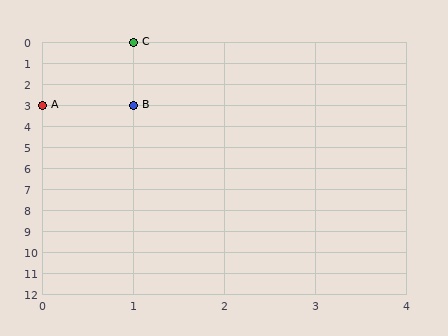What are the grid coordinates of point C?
Point C is at grid coordinates (1, 0).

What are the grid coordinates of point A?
Point A is at grid coordinates (0, 3).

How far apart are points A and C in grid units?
Points A and C are 1 column and 3 rows apart (about 3.2 grid units diagonally).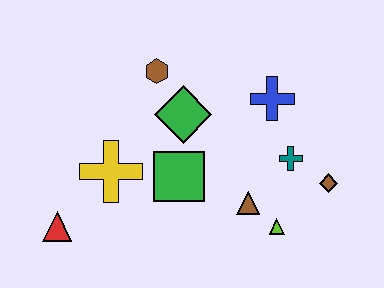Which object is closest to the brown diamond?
The teal cross is closest to the brown diamond.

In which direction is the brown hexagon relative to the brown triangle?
The brown hexagon is above the brown triangle.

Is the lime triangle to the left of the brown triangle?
No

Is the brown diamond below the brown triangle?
No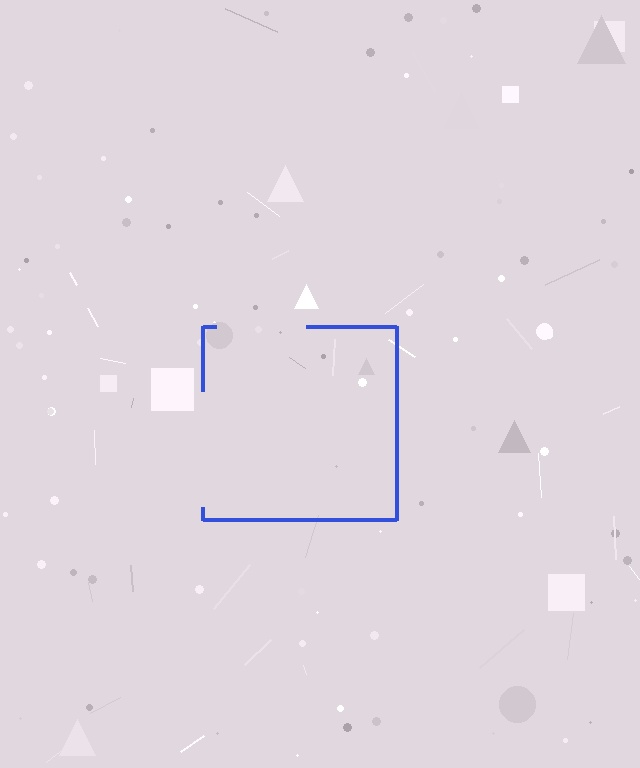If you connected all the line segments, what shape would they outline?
They would outline a square.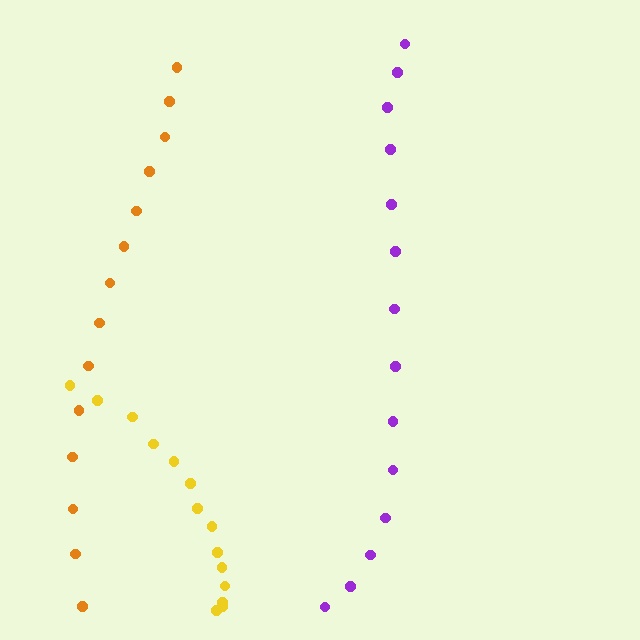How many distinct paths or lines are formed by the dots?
There are 3 distinct paths.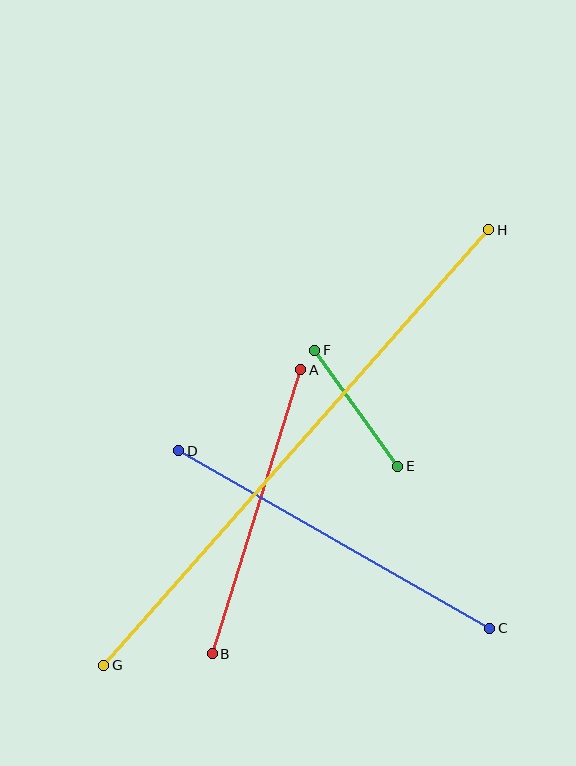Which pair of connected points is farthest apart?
Points G and H are farthest apart.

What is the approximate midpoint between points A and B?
The midpoint is at approximately (257, 512) pixels.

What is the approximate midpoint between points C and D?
The midpoint is at approximately (334, 540) pixels.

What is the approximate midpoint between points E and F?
The midpoint is at approximately (356, 408) pixels.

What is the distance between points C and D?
The distance is approximately 358 pixels.